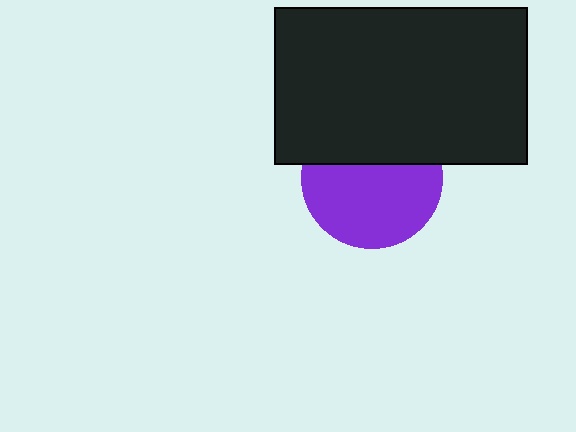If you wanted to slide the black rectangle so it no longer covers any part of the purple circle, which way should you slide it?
Slide it up — that is the most direct way to separate the two shapes.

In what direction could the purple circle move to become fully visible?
The purple circle could move down. That would shift it out from behind the black rectangle entirely.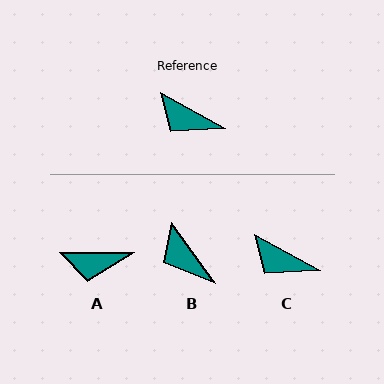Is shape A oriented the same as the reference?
No, it is off by about 28 degrees.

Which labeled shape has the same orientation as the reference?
C.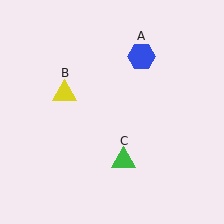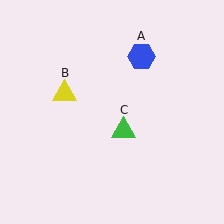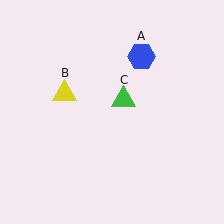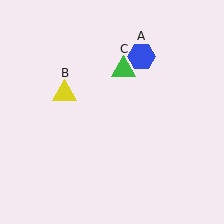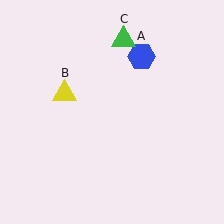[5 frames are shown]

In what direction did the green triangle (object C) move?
The green triangle (object C) moved up.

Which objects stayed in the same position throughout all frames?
Blue hexagon (object A) and yellow triangle (object B) remained stationary.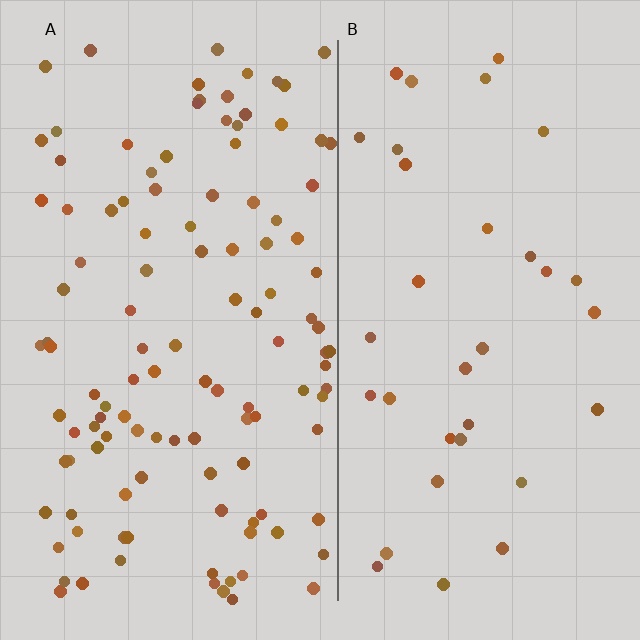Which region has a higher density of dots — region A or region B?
A (the left).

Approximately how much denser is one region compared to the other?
Approximately 3.4× — region A over region B.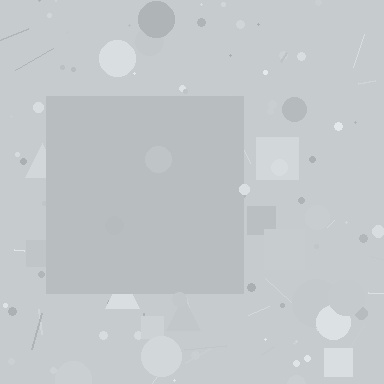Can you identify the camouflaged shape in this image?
The camouflaged shape is a square.